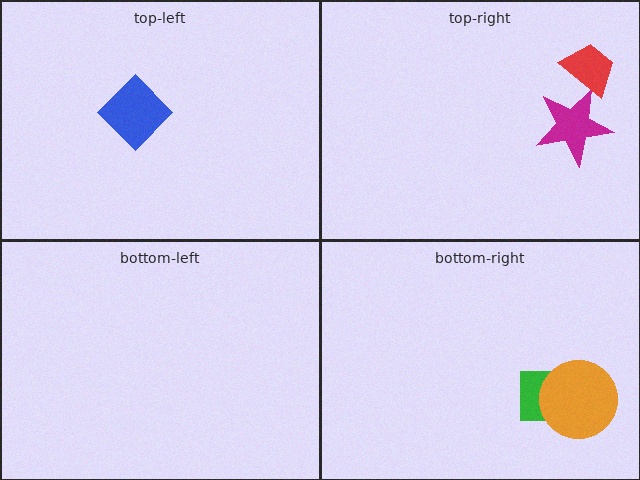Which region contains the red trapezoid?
The top-right region.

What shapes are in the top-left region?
The blue diamond.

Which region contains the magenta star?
The top-right region.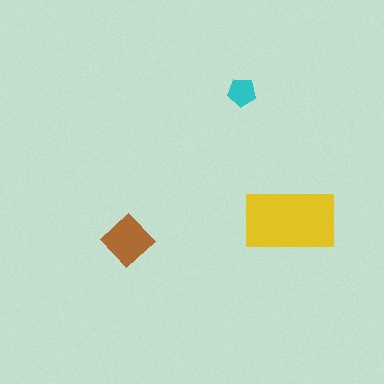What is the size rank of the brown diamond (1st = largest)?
2nd.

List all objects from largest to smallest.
The yellow rectangle, the brown diamond, the cyan pentagon.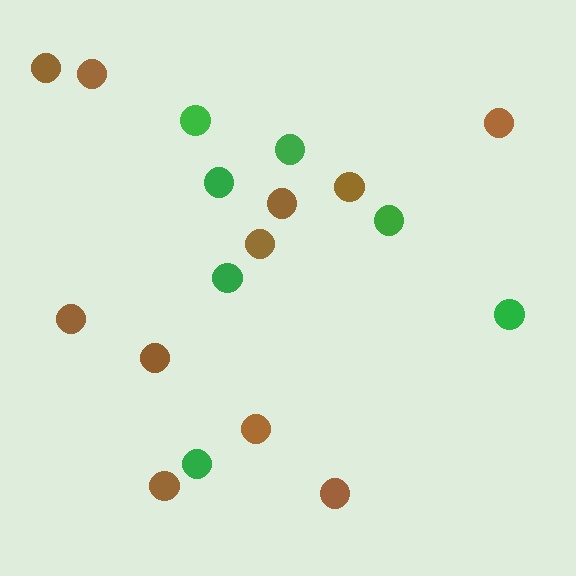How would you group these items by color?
There are 2 groups: one group of green circles (7) and one group of brown circles (11).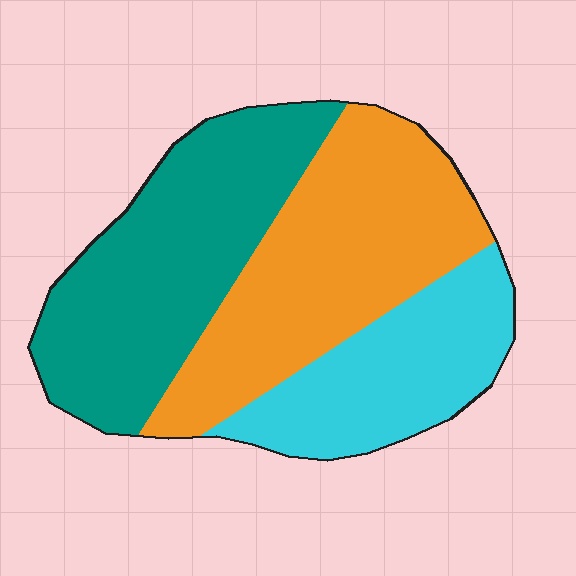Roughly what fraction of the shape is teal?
Teal covers around 35% of the shape.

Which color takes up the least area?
Cyan, at roughly 25%.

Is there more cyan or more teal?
Teal.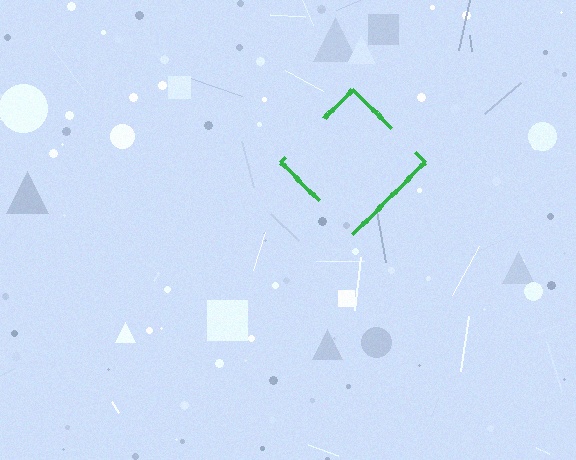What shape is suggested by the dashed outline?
The dashed outline suggests a diamond.